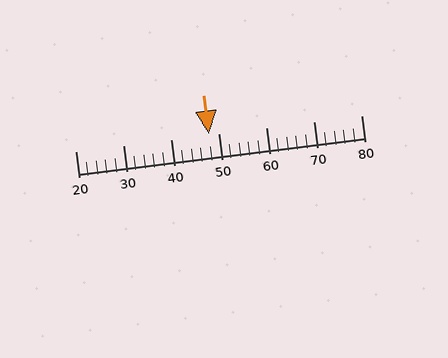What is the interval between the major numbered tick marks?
The major tick marks are spaced 10 units apart.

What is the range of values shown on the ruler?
The ruler shows values from 20 to 80.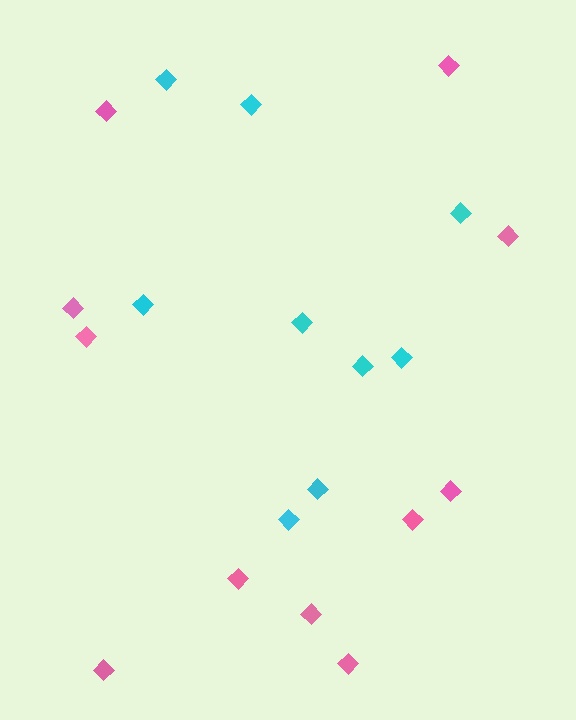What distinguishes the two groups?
There are 2 groups: one group of pink diamonds (11) and one group of cyan diamonds (9).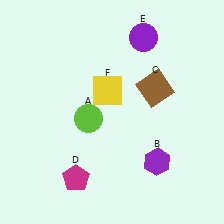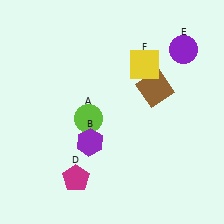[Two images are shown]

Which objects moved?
The objects that moved are: the purple hexagon (B), the purple circle (E), the yellow square (F).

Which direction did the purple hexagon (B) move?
The purple hexagon (B) moved left.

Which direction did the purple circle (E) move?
The purple circle (E) moved right.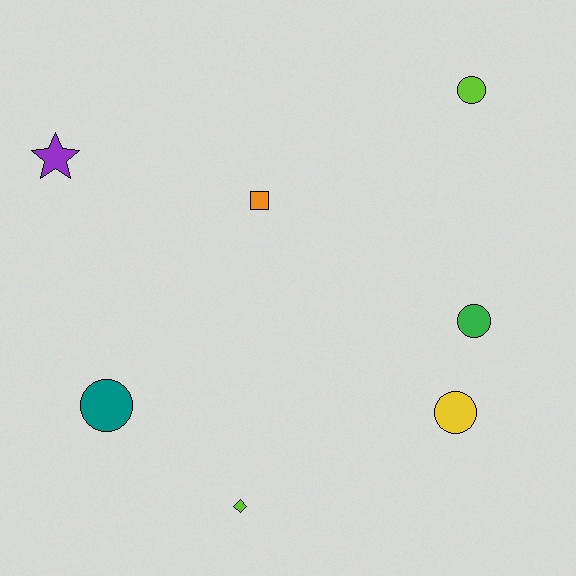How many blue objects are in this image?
There are no blue objects.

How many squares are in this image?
There is 1 square.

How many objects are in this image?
There are 7 objects.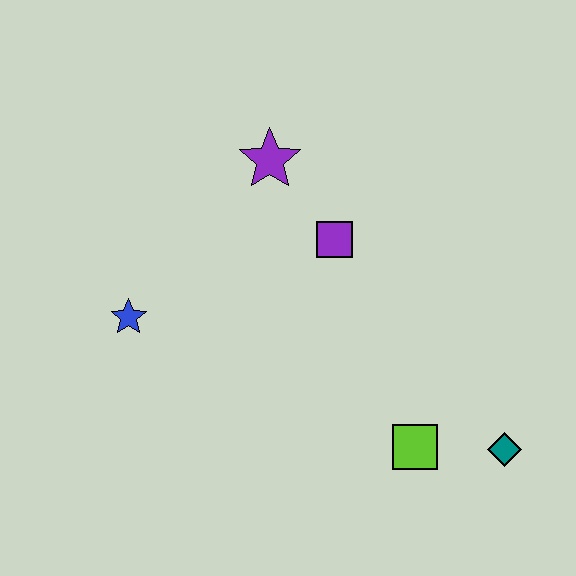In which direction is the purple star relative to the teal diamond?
The purple star is above the teal diamond.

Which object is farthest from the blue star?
The teal diamond is farthest from the blue star.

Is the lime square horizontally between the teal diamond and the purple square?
Yes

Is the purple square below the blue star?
No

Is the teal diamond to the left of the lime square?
No